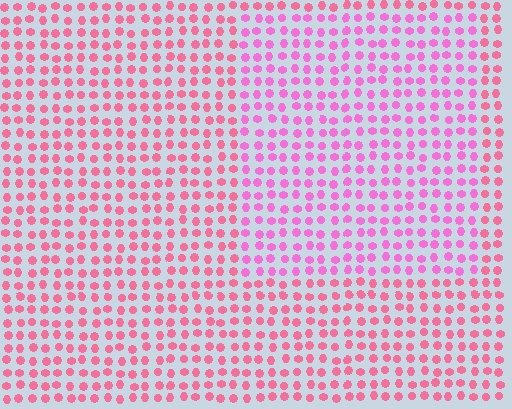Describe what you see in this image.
The image is filled with small pink elements in a uniform arrangement. A rectangle-shaped region is visible where the elements are tinted to a slightly different hue, forming a subtle color boundary.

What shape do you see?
I see a rectangle.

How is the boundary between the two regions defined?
The boundary is defined purely by a slight shift in hue (about 28 degrees). Spacing, size, and orientation are identical on both sides.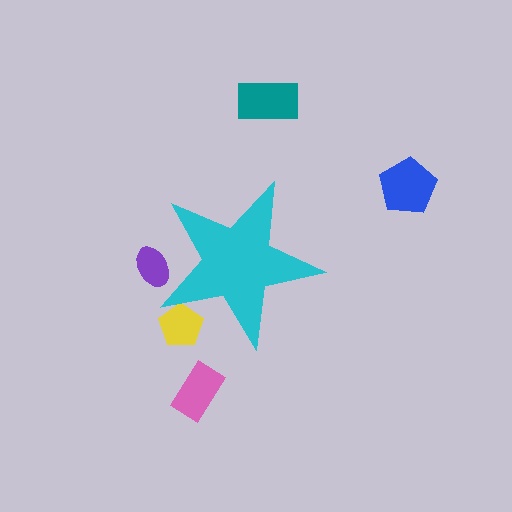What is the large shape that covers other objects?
A cyan star.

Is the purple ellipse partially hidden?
Yes, the purple ellipse is partially hidden behind the cyan star.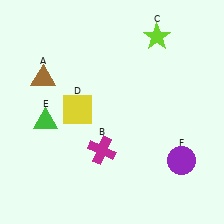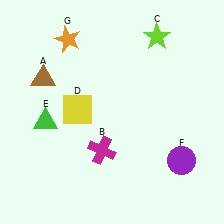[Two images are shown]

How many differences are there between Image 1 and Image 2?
There is 1 difference between the two images.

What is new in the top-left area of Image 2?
An orange star (G) was added in the top-left area of Image 2.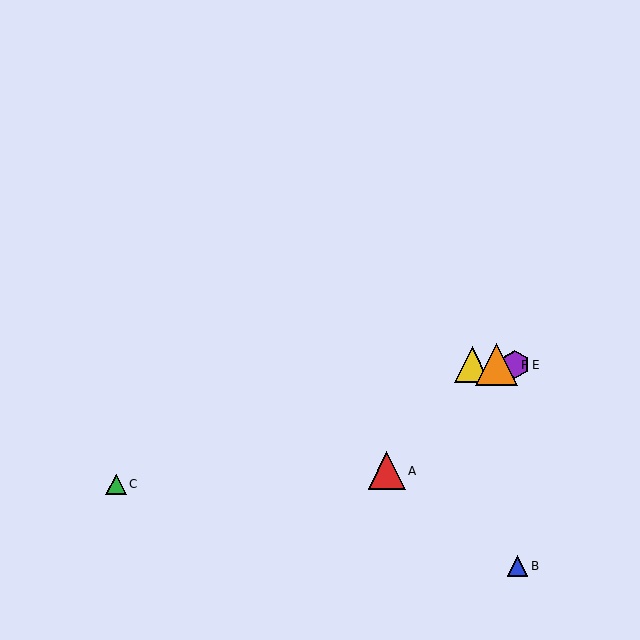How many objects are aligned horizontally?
3 objects (D, E, F) are aligned horizontally.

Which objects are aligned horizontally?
Objects D, E, F are aligned horizontally.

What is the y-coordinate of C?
Object C is at y≈484.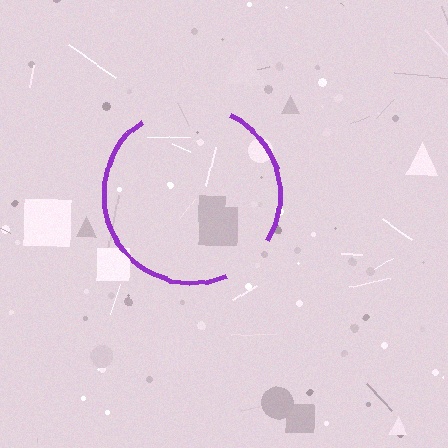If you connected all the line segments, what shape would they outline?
They would outline a circle.